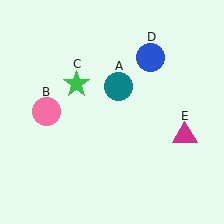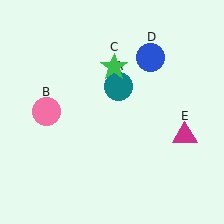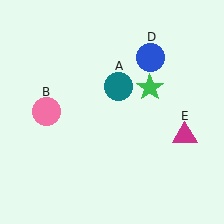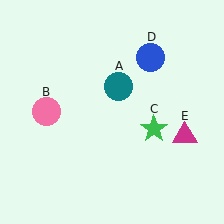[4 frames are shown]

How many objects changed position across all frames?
1 object changed position: green star (object C).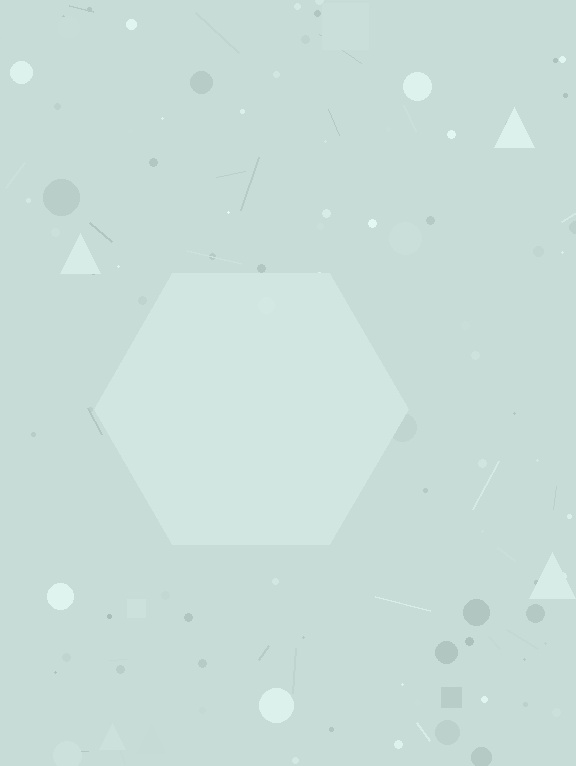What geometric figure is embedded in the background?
A hexagon is embedded in the background.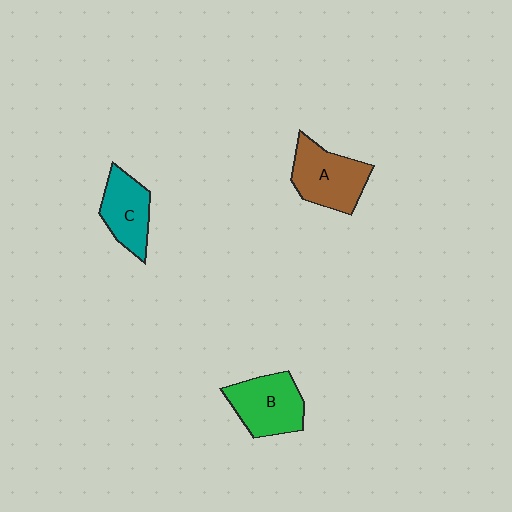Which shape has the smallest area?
Shape C (teal).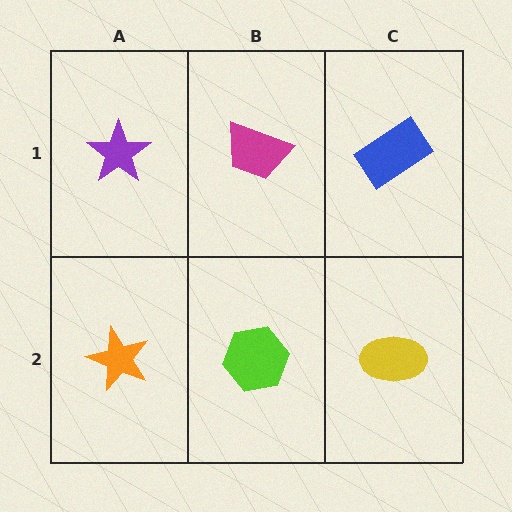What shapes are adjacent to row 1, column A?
An orange star (row 2, column A), a magenta trapezoid (row 1, column B).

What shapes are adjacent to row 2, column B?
A magenta trapezoid (row 1, column B), an orange star (row 2, column A), a yellow ellipse (row 2, column C).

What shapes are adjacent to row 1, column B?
A lime hexagon (row 2, column B), a purple star (row 1, column A), a blue rectangle (row 1, column C).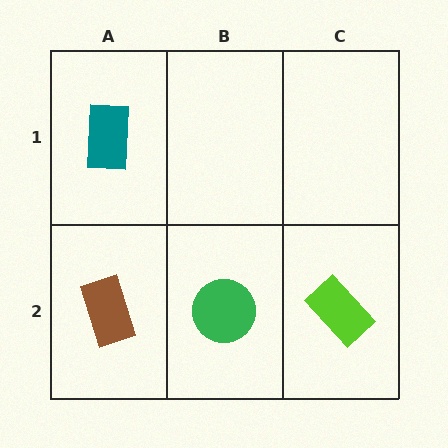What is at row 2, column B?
A green circle.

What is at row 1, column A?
A teal rectangle.